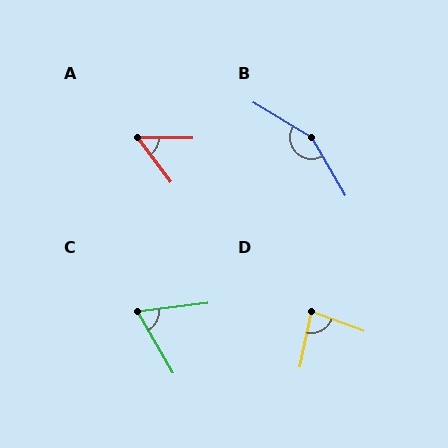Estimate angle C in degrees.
Approximately 67 degrees.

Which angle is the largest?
B, at approximately 151 degrees.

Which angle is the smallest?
A, at approximately 53 degrees.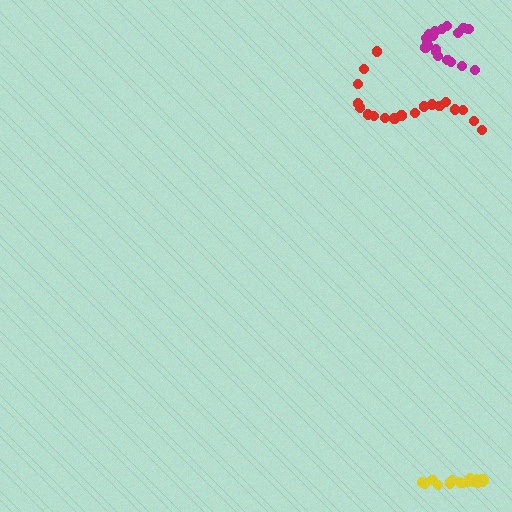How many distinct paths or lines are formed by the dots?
There are 3 distinct paths.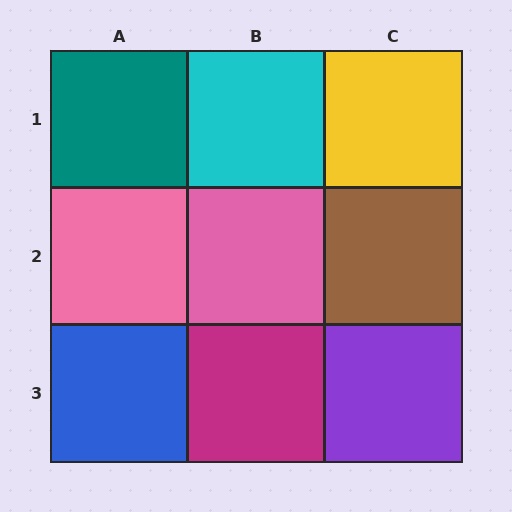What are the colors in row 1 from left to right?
Teal, cyan, yellow.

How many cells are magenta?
1 cell is magenta.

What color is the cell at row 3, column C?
Purple.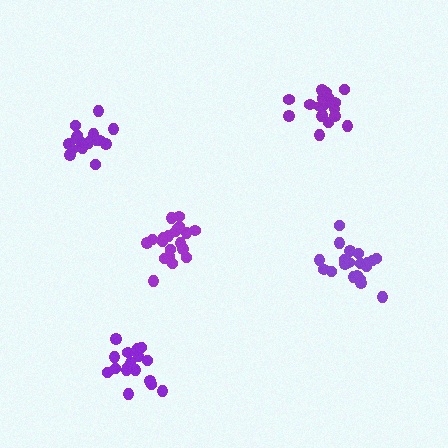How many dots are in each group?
Group 1: 17 dots, Group 2: 21 dots, Group 3: 19 dots, Group 4: 20 dots, Group 5: 18 dots (95 total).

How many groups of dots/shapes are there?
There are 5 groups.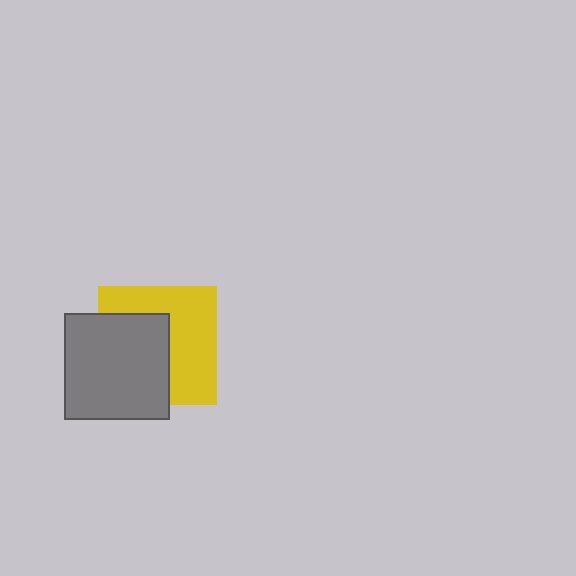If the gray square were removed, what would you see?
You would see the complete yellow square.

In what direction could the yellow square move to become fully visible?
The yellow square could move right. That would shift it out from behind the gray square entirely.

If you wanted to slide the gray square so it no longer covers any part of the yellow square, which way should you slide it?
Slide it left — that is the most direct way to separate the two shapes.